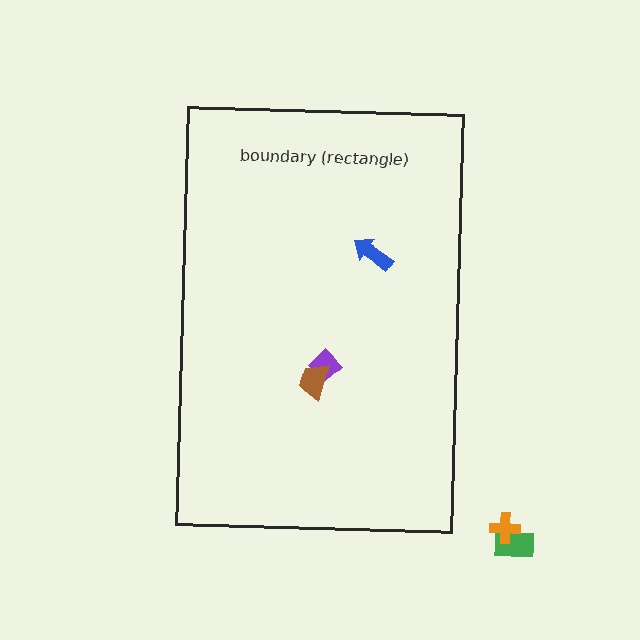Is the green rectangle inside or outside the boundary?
Outside.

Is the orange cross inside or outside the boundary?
Outside.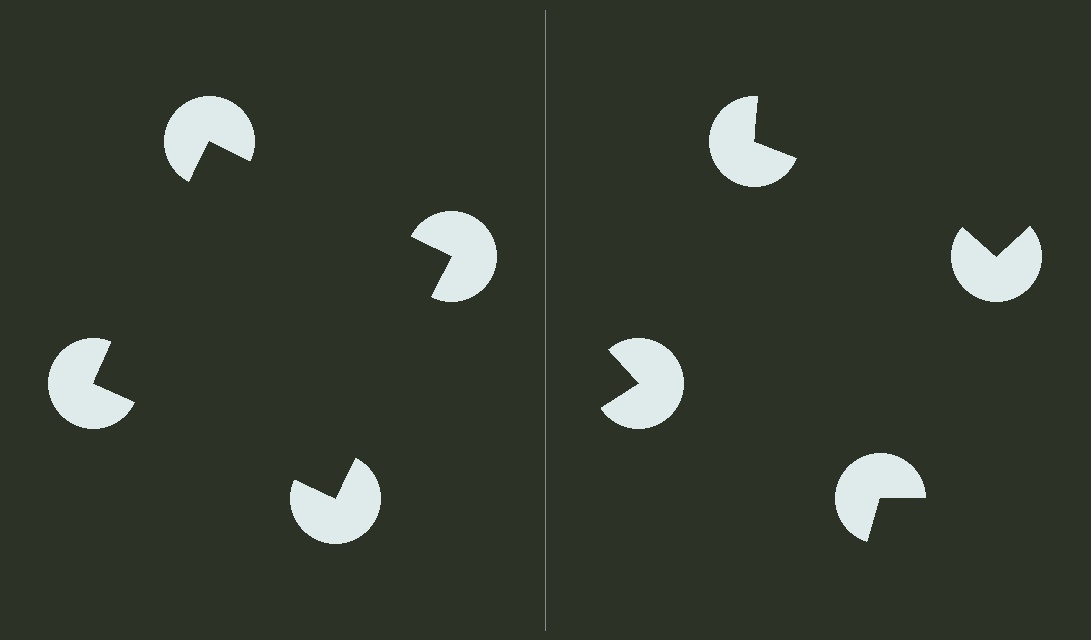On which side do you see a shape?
An illusory square appears on the left side. On the right side the wedge cuts are rotated, so no coherent shape forms.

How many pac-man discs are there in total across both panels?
8 — 4 on each side.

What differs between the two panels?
The pac-man discs are positioned identically on both sides; only the wedge orientations differ. On the left they align to a square; on the right they are misaligned.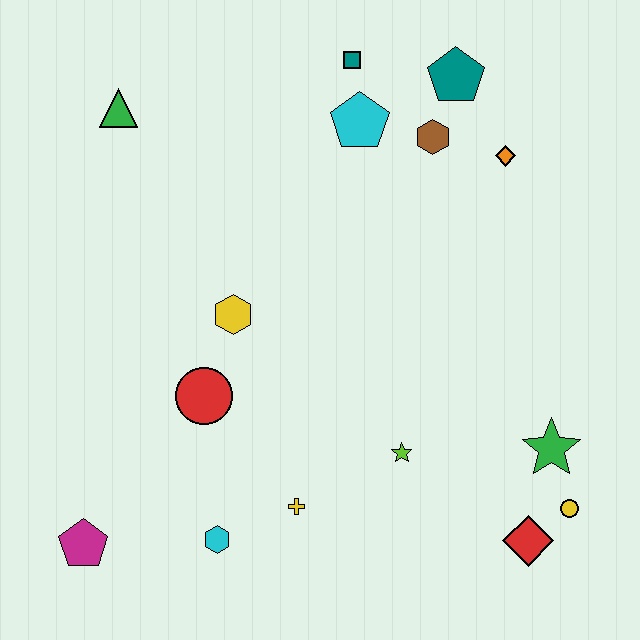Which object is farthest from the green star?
The green triangle is farthest from the green star.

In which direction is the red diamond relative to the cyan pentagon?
The red diamond is below the cyan pentagon.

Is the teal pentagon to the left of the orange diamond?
Yes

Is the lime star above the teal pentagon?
No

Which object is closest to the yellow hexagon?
The red circle is closest to the yellow hexagon.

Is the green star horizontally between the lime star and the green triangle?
No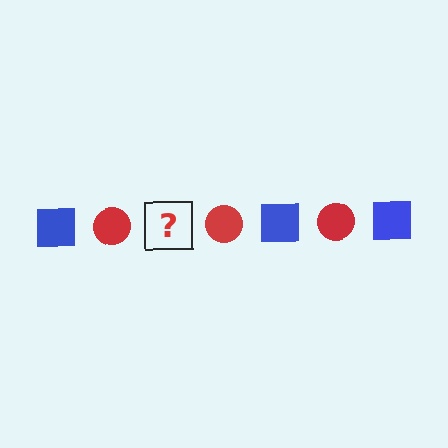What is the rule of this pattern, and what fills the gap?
The rule is that the pattern alternates between blue square and red circle. The gap should be filled with a blue square.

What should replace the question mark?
The question mark should be replaced with a blue square.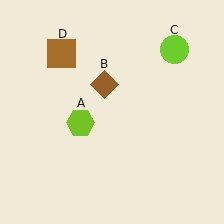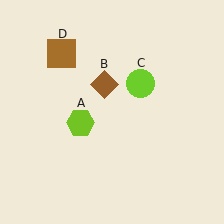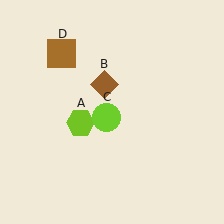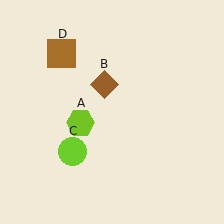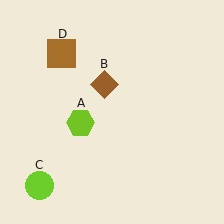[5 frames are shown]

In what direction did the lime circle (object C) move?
The lime circle (object C) moved down and to the left.